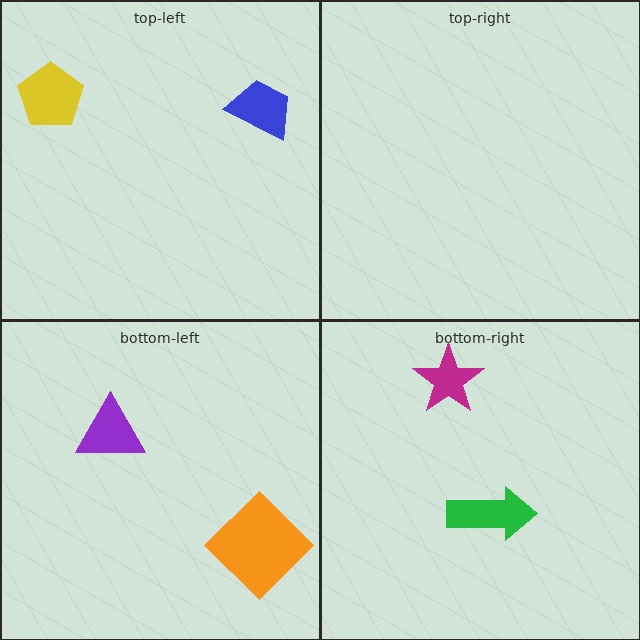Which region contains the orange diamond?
The bottom-left region.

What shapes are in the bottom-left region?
The purple triangle, the orange diamond.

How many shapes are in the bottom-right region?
2.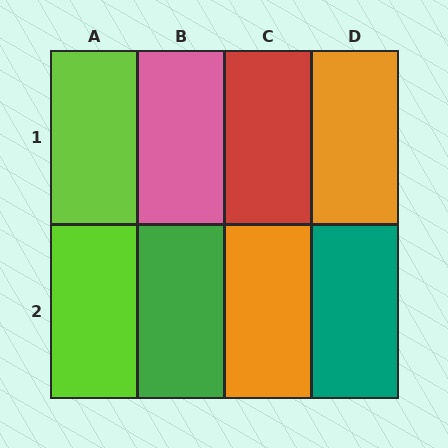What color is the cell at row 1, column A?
Lime.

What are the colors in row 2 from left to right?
Lime, green, orange, teal.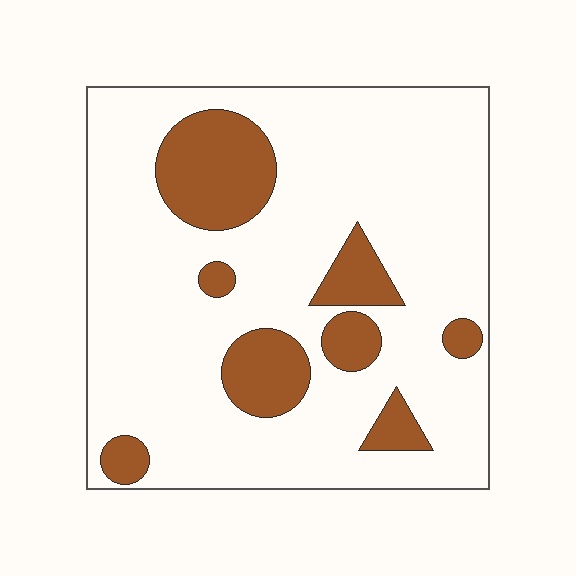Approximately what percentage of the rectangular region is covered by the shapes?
Approximately 20%.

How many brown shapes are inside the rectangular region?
8.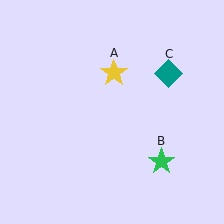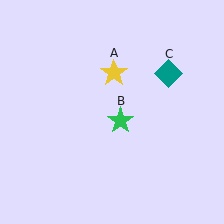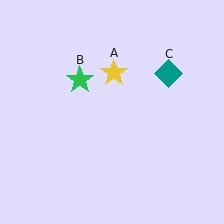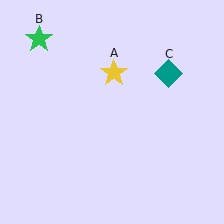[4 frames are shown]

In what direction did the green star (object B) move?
The green star (object B) moved up and to the left.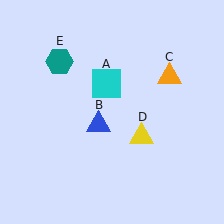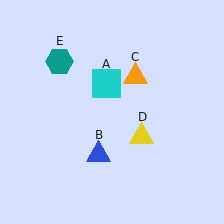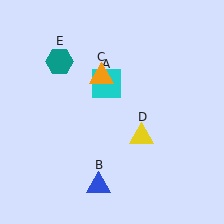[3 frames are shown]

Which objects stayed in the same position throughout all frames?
Cyan square (object A) and yellow triangle (object D) and teal hexagon (object E) remained stationary.